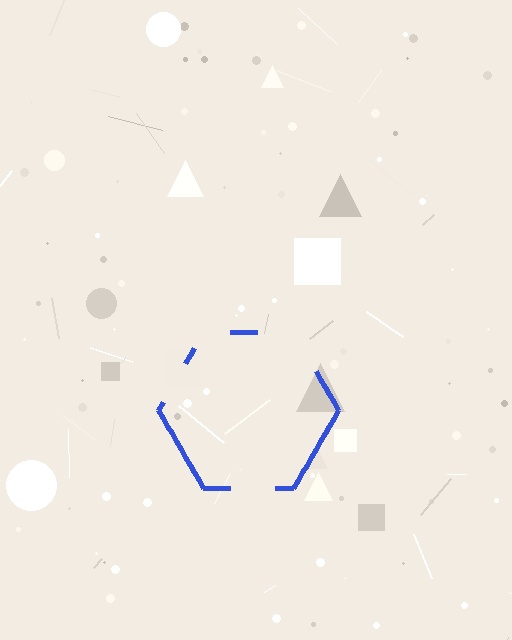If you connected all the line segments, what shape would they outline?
They would outline a hexagon.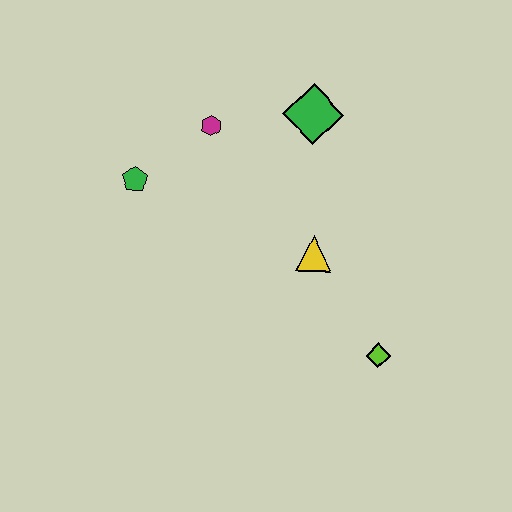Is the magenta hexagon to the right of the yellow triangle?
No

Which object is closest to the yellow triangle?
The lime diamond is closest to the yellow triangle.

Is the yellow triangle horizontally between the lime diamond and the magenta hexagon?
Yes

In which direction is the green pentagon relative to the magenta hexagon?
The green pentagon is to the left of the magenta hexagon.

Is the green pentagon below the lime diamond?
No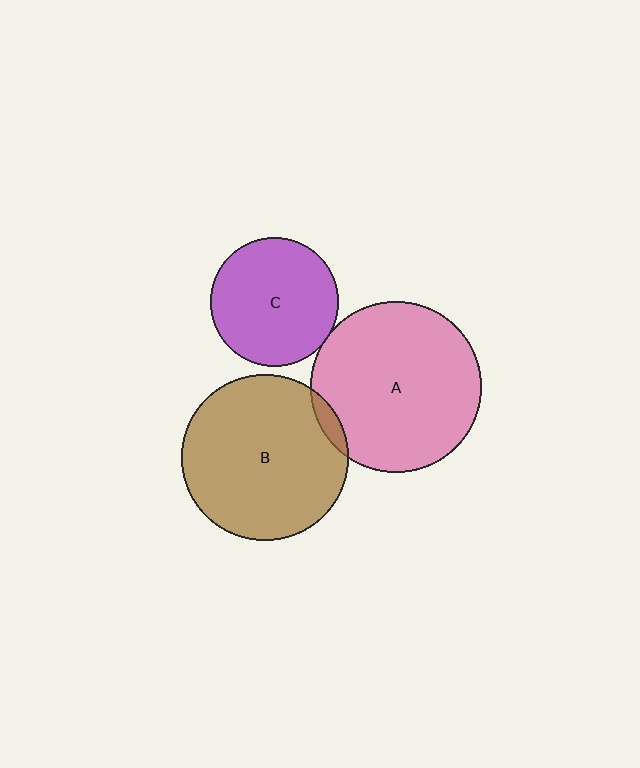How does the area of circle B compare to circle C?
Approximately 1.7 times.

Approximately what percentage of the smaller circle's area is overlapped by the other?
Approximately 5%.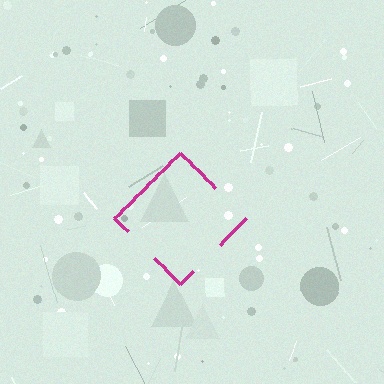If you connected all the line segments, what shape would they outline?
They would outline a diamond.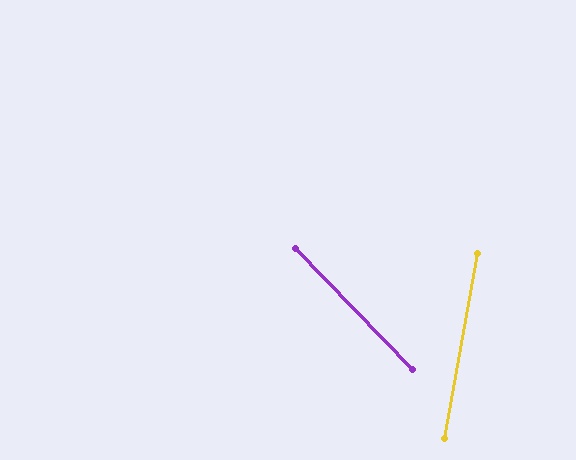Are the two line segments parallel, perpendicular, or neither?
Neither parallel nor perpendicular — they differ by about 54°.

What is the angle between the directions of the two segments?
Approximately 54 degrees.